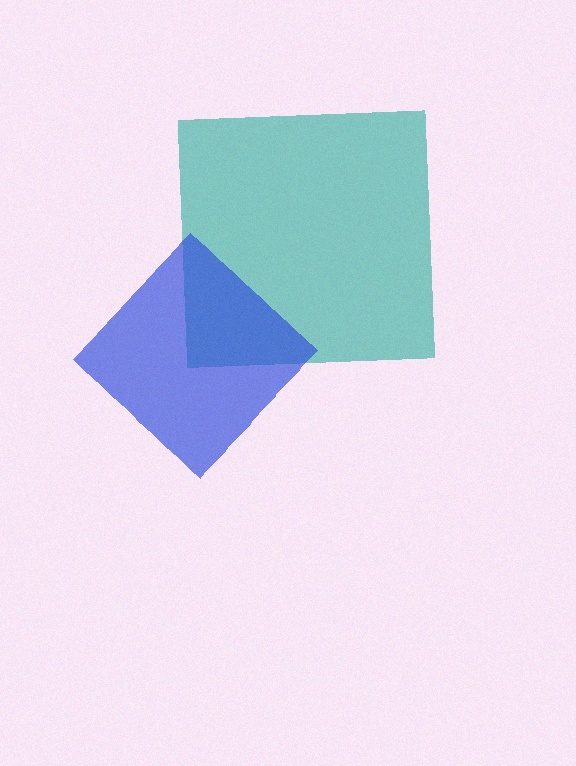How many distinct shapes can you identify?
There are 2 distinct shapes: a teal square, a blue diamond.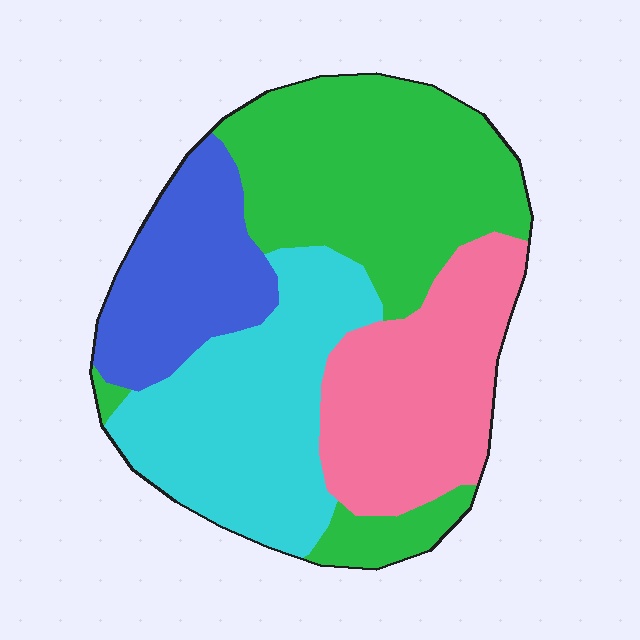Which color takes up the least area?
Blue, at roughly 15%.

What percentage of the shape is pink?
Pink takes up about one quarter (1/4) of the shape.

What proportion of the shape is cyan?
Cyan covers roughly 25% of the shape.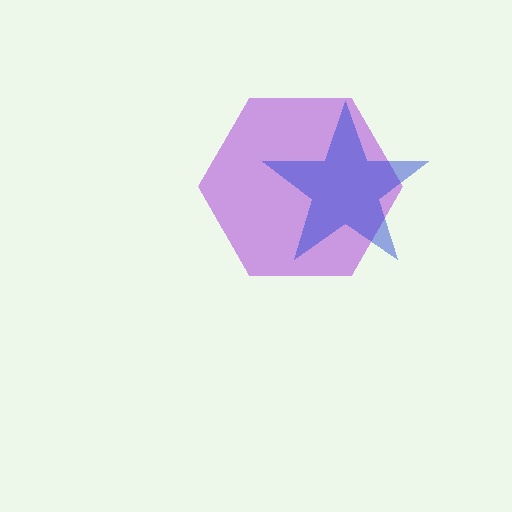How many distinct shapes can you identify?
There are 2 distinct shapes: a purple hexagon, a blue star.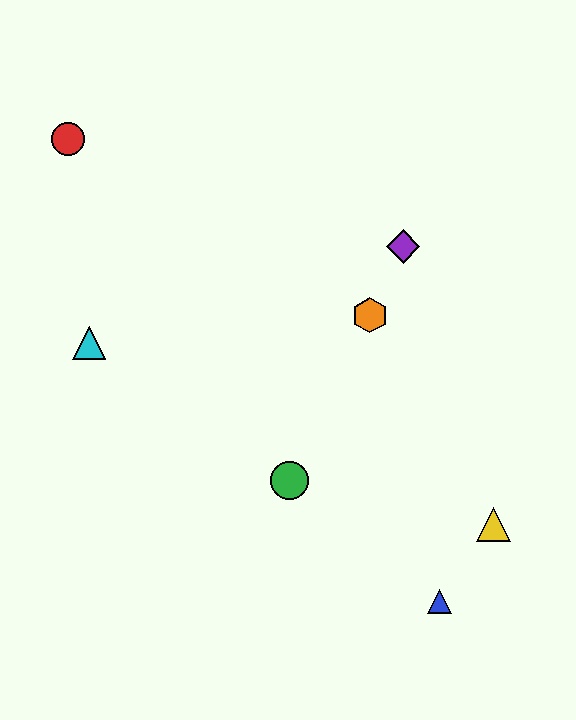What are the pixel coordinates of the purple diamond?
The purple diamond is at (403, 247).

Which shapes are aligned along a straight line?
The green circle, the purple diamond, the orange hexagon are aligned along a straight line.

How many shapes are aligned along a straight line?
3 shapes (the green circle, the purple diamond, the orange hexagon) are aligned along a straight line.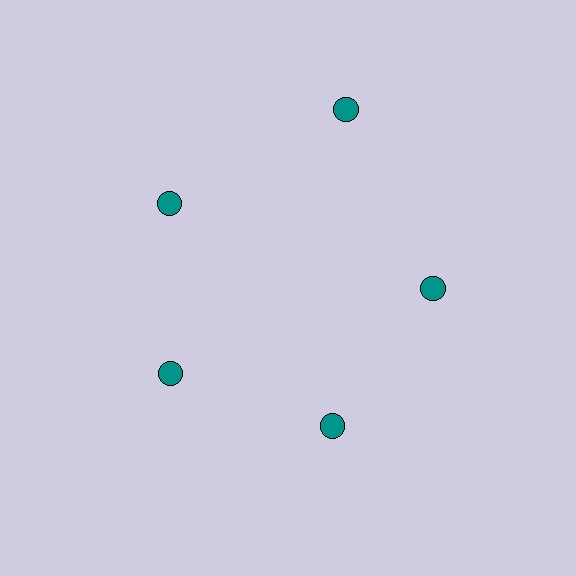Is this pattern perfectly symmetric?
No. The 5 teal circles are arranged in a ring, but one element near the 1 o'clock position is pushed outward from the center, breaking the 5-fold rotational symmetry.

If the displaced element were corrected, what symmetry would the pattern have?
It would have 5-fold rotational symmetry — the pattern would map onto itself every 72 degrees.